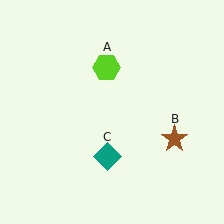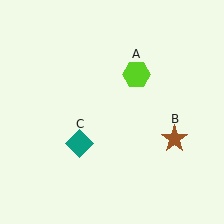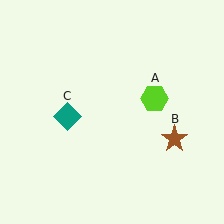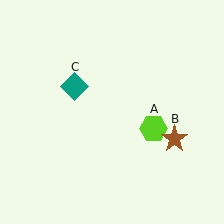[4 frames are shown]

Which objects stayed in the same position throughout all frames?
Brown star (object B) remained stationary.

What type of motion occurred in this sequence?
The lime hexagon (object A), teal diamond (object C) rotated clockwise around the center of the scene.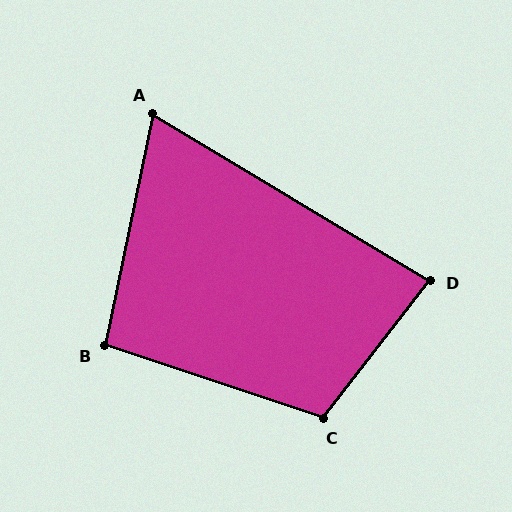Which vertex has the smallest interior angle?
A, at approximately 71 degrees.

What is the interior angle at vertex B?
Approximately 97 degrees (obtuse).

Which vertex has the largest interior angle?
C, at approximately 109 degrees.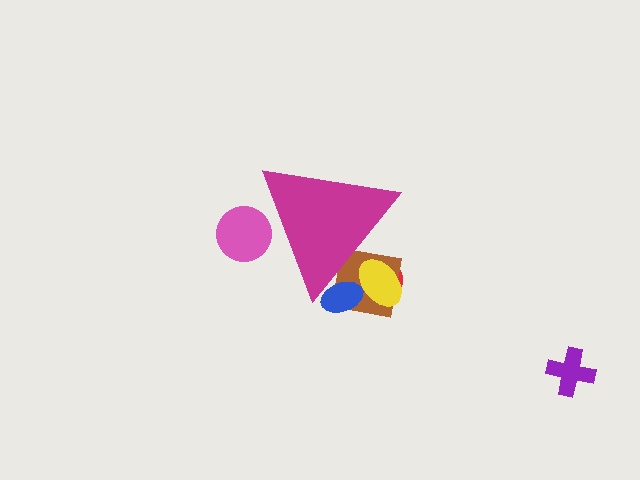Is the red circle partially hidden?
Yes, the red circle is partially hidden behind the magenta triangle.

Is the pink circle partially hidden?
Yes, the pink circle is partially hidden behind the magenta triangle.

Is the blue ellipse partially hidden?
Yes, the blue ellipse is partially hidden behind the magenta triangle.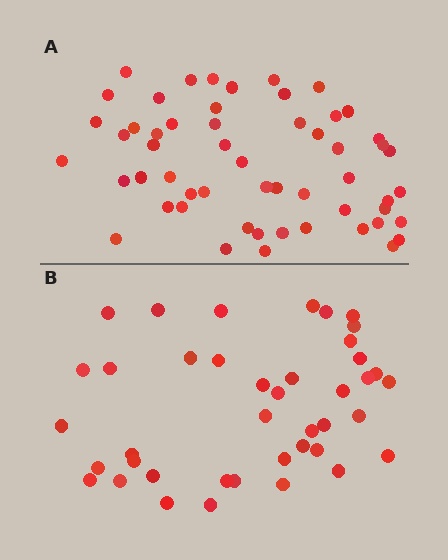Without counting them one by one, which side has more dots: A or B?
Region A (the top region) has more dots.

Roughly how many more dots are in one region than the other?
Region A has approximately 15 more dots than region B.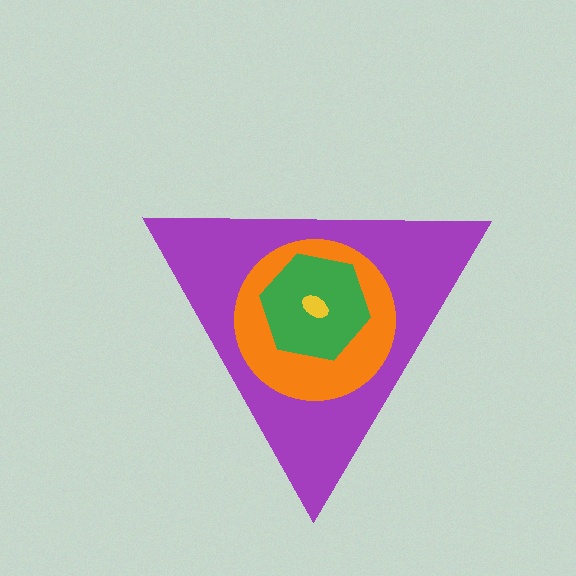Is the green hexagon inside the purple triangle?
Yes.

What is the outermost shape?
The purple triangle.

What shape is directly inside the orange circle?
The green hexagon.